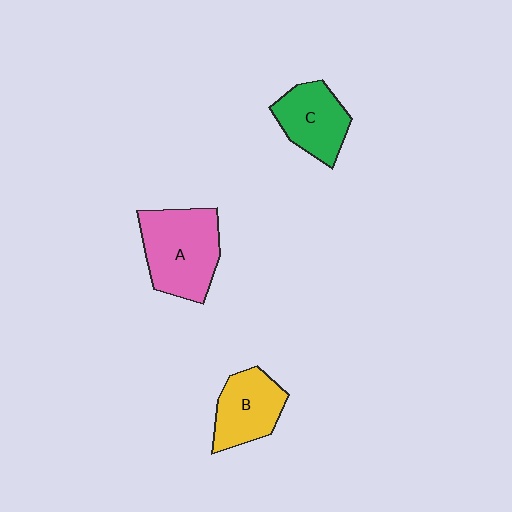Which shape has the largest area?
Shape A (pink).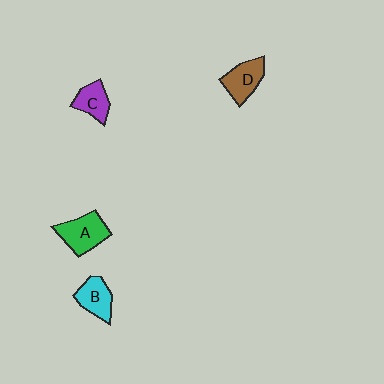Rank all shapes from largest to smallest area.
From largest to smallest: A (green), D (brown), B (cyan), C (purple).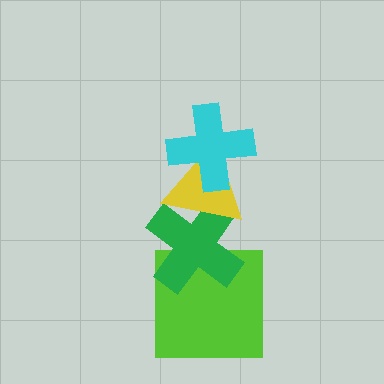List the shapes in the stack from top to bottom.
From top to bottom: the cyan cross, the yellow triangle, the green cross, the lime square.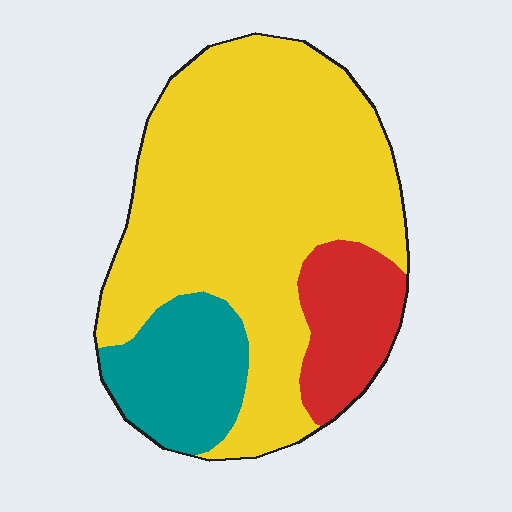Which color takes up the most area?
Yellow, at roughly 70%.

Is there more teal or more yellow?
Yellow.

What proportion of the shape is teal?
Teal takes up about one sixth (1/6) of the shape.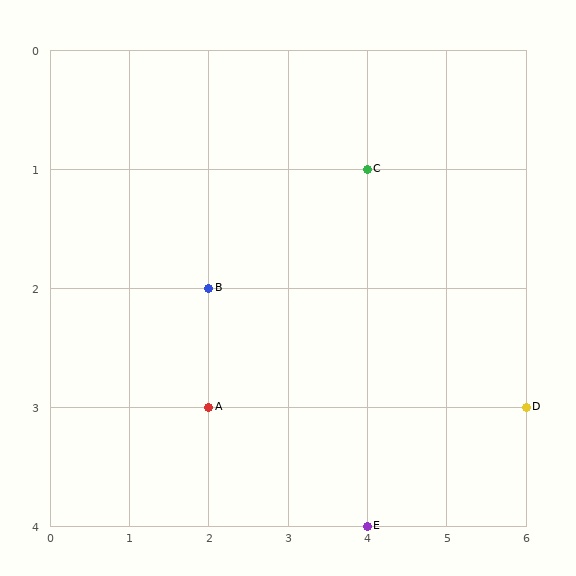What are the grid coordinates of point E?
Point E is at grid coordinates (4, 4).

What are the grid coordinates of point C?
Point C is at grid coordinates (4, 1).